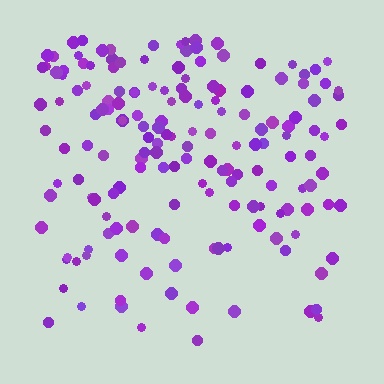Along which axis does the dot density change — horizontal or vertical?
Vertical.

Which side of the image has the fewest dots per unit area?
The bottom.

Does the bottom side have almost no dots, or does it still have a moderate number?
Still a moderate number, just noticeably fewer than the top.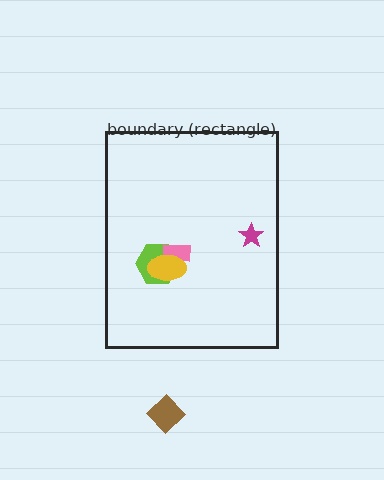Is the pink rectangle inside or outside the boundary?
Inside.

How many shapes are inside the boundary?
4 inside, 1 outside.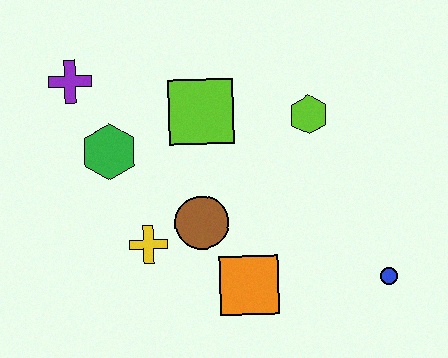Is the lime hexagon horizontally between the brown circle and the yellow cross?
No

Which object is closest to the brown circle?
The yellow cross is closest to the brown circle.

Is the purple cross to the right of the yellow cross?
No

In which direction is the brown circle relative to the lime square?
The brown circle is below the lime square.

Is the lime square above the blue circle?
Yes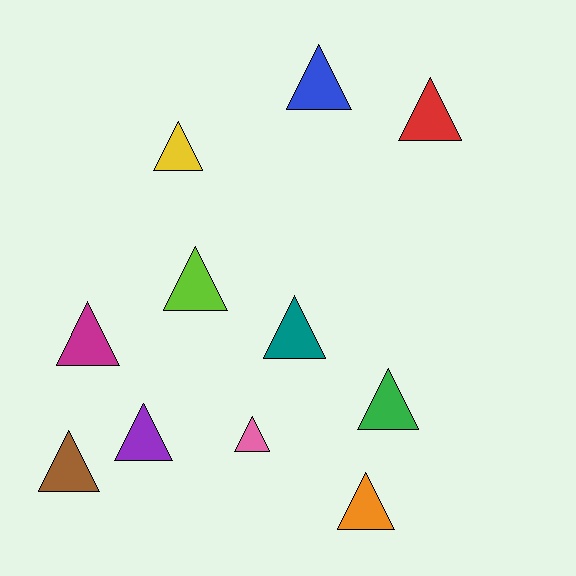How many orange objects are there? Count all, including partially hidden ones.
There is 1 orange object.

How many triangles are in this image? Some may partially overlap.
There are 11 triangles.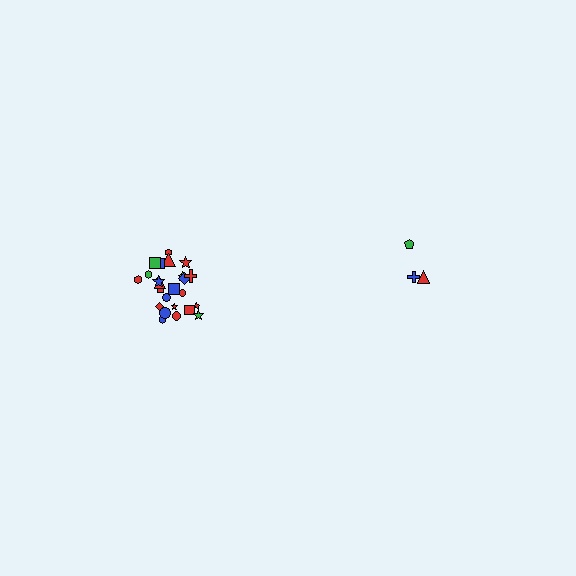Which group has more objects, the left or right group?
The left group.